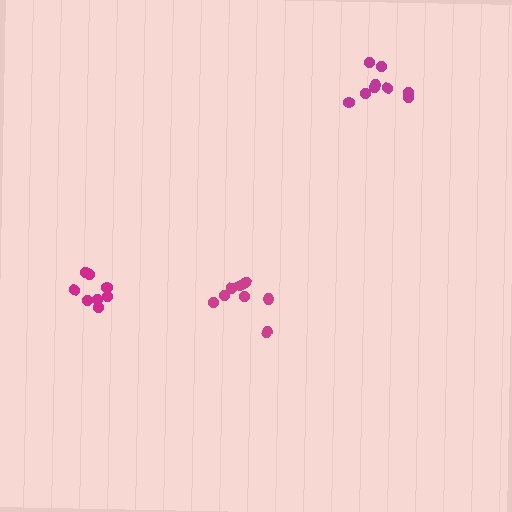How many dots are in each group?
Group 1: 9 dots, Group 2: 9 dots, Group 3: 9 dots (27 total).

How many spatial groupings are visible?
There are 3 spatial groupings.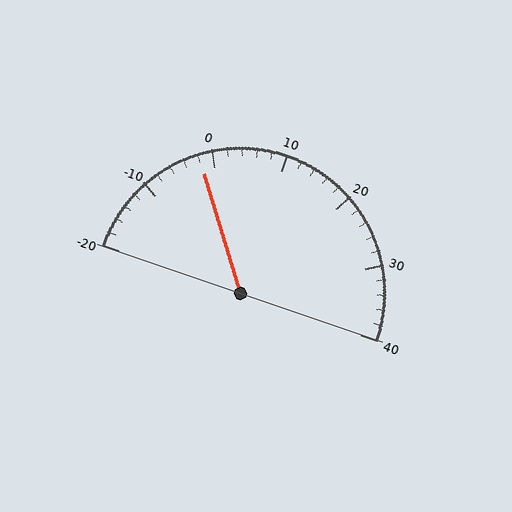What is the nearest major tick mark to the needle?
The nearest major tick mark is 0.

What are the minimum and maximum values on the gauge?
The gauge ranges from -20 to 40.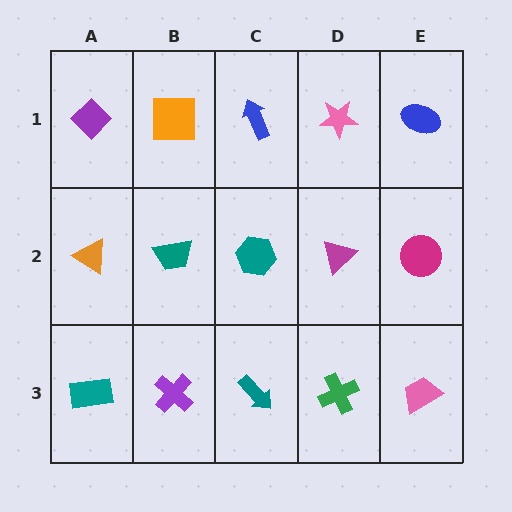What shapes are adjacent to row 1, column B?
A teal trapezoid (row 2, column B), a purple diamond (row 1, column A), a blue arrow (row 1, column C).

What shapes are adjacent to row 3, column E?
A magenta circle (row 2, column E), a green cross (row 3, column D).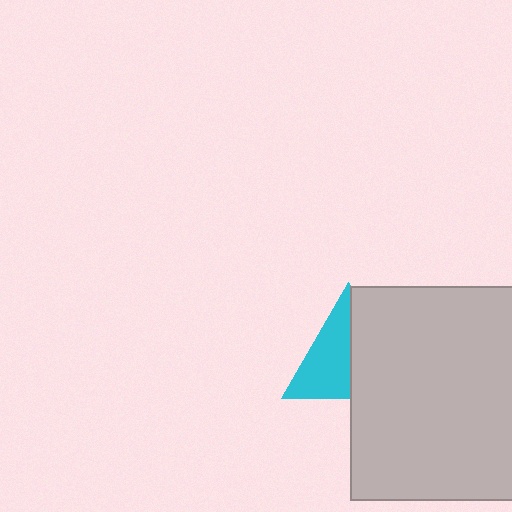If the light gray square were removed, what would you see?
You would see the complete cyan triangle.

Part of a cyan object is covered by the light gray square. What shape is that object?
It is a triangle.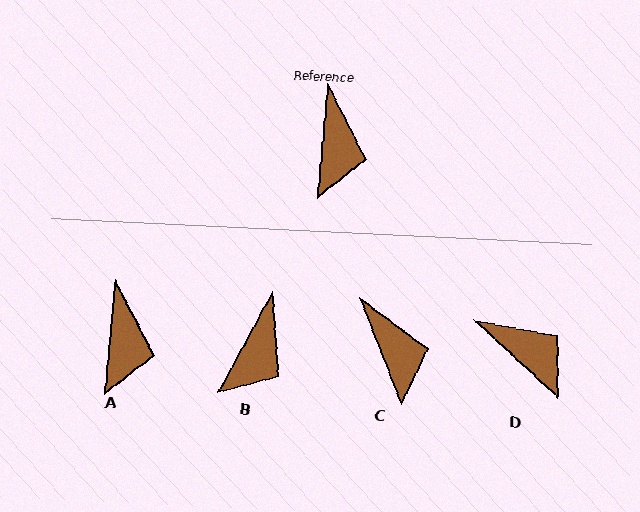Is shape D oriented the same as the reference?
No, it is off by about 52 degrees.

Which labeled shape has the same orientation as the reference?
A.